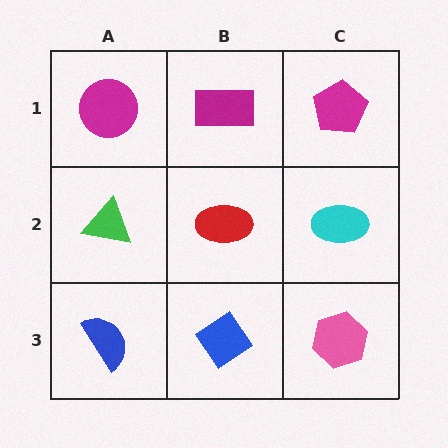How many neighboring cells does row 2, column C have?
3.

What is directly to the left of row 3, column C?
A blue diamond.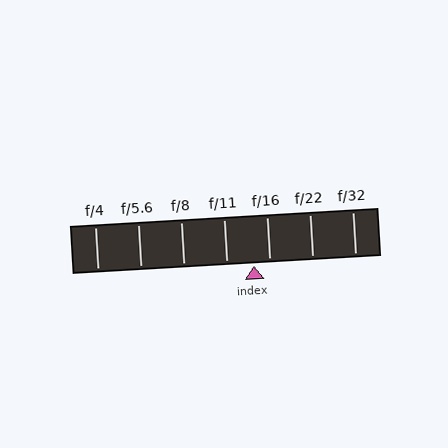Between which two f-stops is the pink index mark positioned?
The index mark is between f/11 and f/16.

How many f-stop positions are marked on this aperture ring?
There are 7 f-stop positions marked.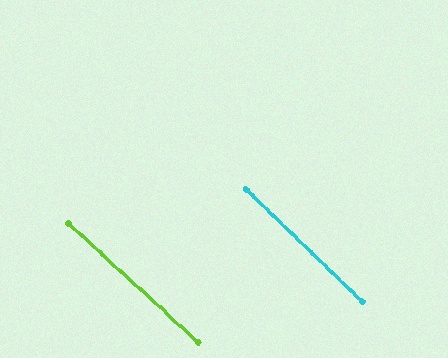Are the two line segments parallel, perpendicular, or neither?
Parallel — their directions differ by only 1.7°.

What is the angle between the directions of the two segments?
Approximately 2 degrees.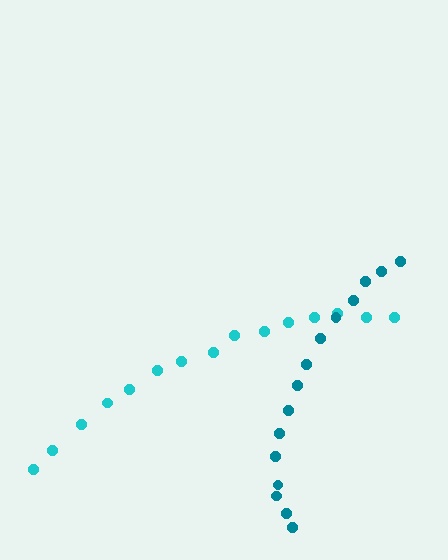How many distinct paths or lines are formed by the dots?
There are 2 distinct paths.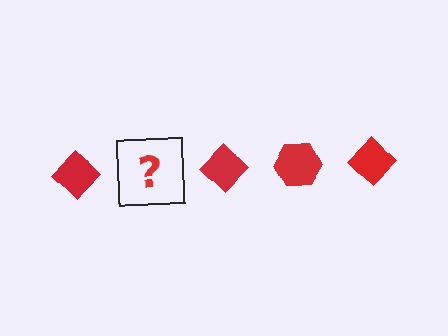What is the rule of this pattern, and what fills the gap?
The rule is that the pattern cycles through diamond, hexagon shapes in red. The gap should be filled with a red hexagon.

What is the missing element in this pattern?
The missing element is a red hexagon.